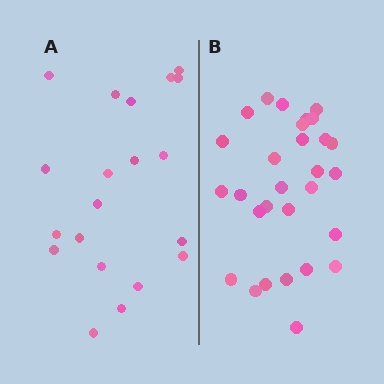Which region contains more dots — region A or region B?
Region B (the right region) has more dots.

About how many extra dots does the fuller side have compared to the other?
Region B has roughly 8 or so more dots than region A.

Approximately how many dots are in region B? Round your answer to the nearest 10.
About 30 dots. (The exact count is 29, which rounds to 30.)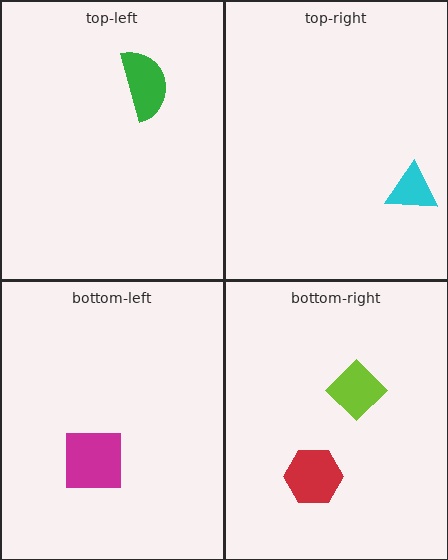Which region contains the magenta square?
The bottom-left region.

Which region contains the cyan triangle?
The top-right region.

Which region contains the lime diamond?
The bottom-right region.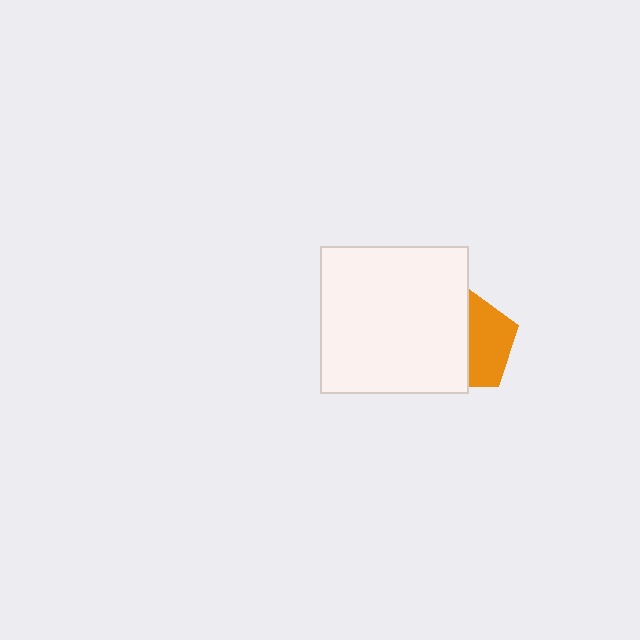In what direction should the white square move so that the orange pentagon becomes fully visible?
The white square should move left. That is the shortest direction to clear the overlap and leave the orange pentagon fully visible.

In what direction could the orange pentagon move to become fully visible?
The orange pentagon could move right. That would shift it out from behind the white square entirely.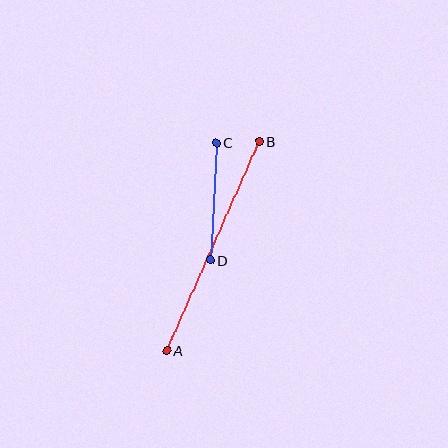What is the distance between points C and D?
The distance is approximately 117 pixels.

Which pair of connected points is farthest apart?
Points A and B are farthest apart.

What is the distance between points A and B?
The distance is approximately 229 pixels.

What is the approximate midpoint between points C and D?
The midpoint is at approximately (213, 201) pixels.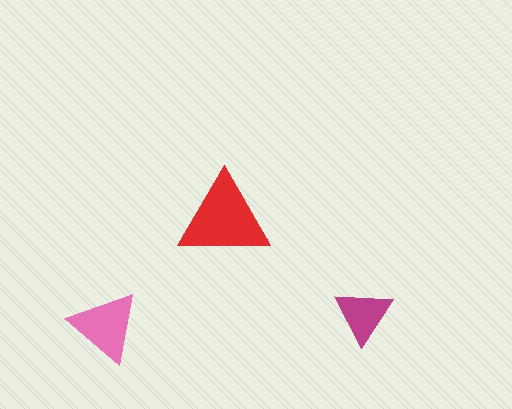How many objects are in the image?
There are 3 objects in the image.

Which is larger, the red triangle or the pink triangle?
The red one.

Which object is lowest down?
The pink triangle is bottommost.